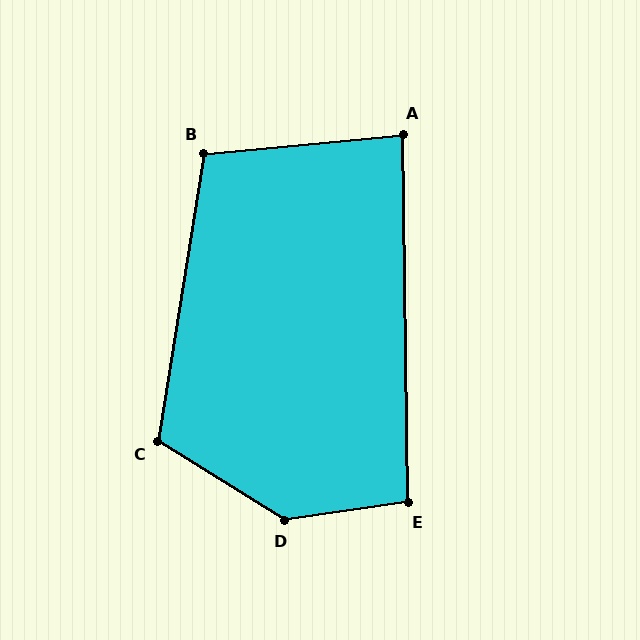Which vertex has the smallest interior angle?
A, at approximately 86 degrees.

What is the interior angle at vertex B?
Approximately 105 degrees (obtuse).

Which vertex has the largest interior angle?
D, at approximately 140 degrees.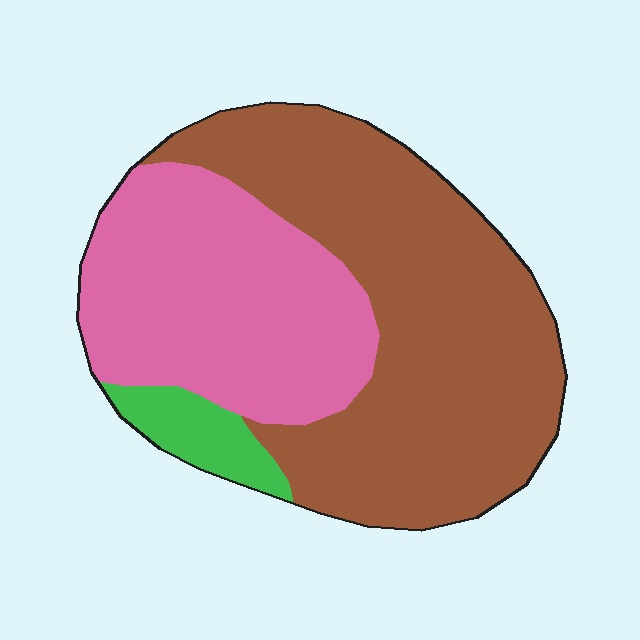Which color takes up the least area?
Green, at roughly 5%.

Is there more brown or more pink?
Brown.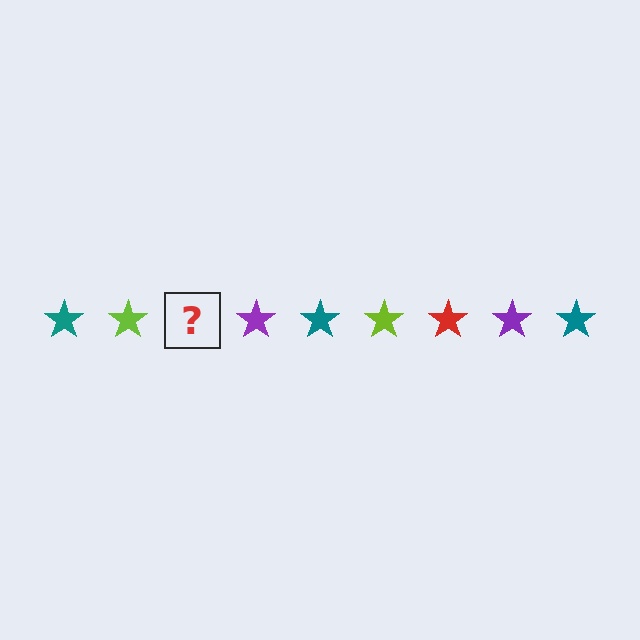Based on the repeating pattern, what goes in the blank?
The blank should be a red star.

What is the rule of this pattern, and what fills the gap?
The rule is that the pattern cycles through teal, lime, red, purple stars. The gap should be filled with a red star.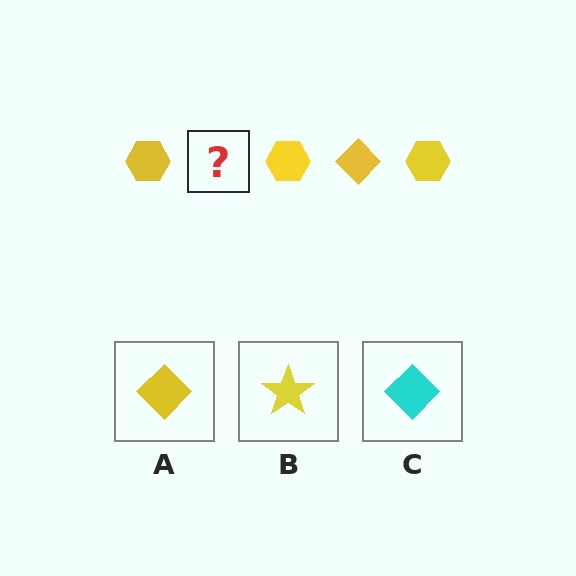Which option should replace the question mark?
Option A.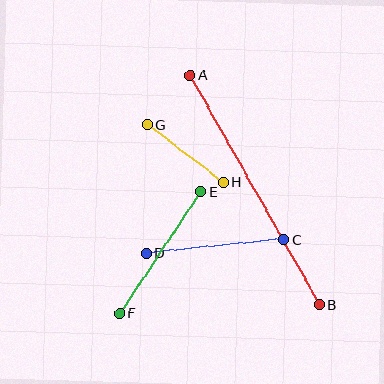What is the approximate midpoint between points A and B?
The midpoint is at approximately (255, 190) pixels.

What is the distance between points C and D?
The distance is approximately 138 pixels.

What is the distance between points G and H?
The distance is approximately 96 pixels.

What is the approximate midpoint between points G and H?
The midpoint is at approximately (185, 153) pixels.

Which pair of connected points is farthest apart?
Points A and B are farthest apart.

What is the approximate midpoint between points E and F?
The midpoint is at approximately (160, 252) pixels.